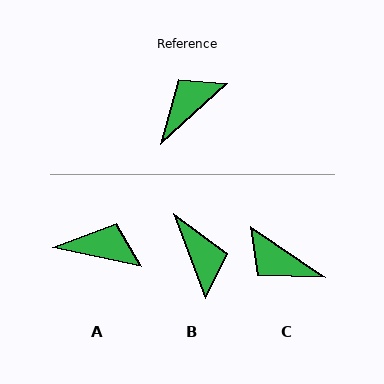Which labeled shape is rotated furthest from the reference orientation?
B, about 111 degrees away.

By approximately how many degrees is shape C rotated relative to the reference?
Approximately 104 degrees counter-clockwise.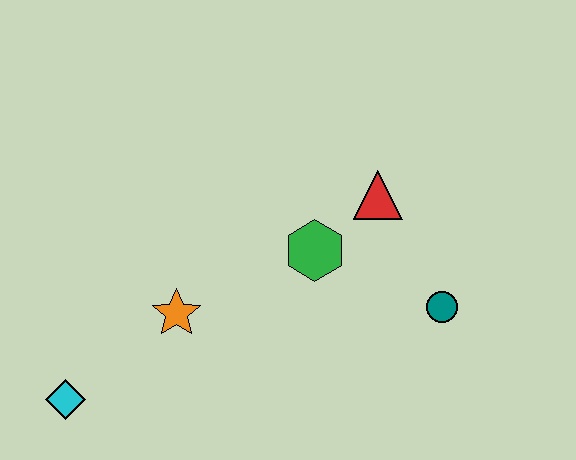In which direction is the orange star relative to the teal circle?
The orange star is to the left of the teal circle.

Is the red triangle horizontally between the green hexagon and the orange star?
No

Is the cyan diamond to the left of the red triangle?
Yes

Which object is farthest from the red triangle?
The cyan diamond is farthest from the red triangle.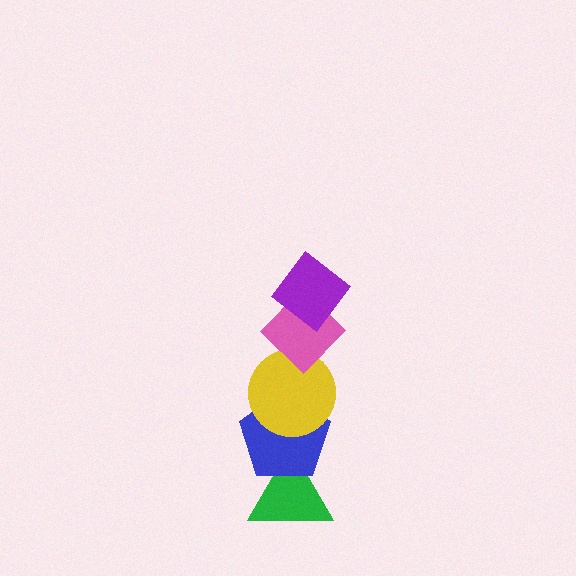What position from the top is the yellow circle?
The yellow circle is 3rd from the top.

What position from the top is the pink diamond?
The pink diamond is 2nd from the top.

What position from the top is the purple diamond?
The purple diamond is 1st from the top.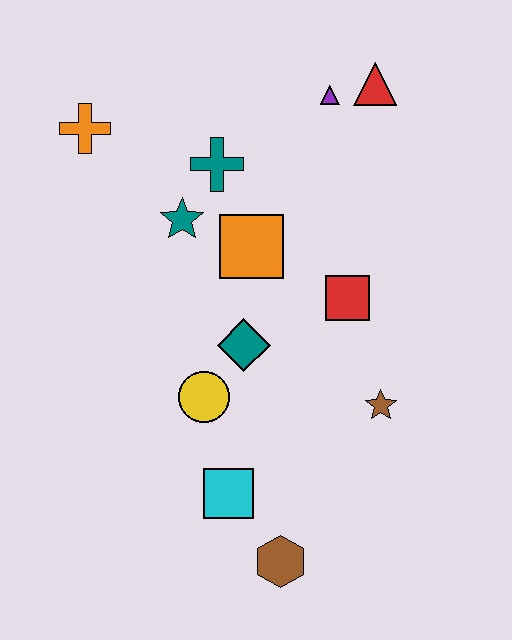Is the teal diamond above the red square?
No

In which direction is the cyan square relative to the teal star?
The cyan square is below the teal star.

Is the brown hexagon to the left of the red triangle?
Yes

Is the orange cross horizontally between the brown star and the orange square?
No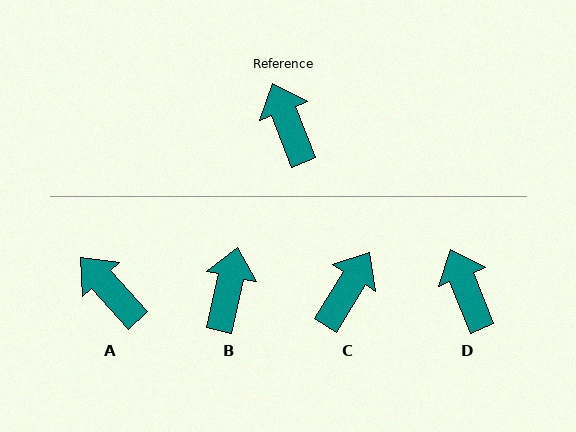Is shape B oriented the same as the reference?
No, it is off by about 34 degrees.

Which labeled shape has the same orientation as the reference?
D.